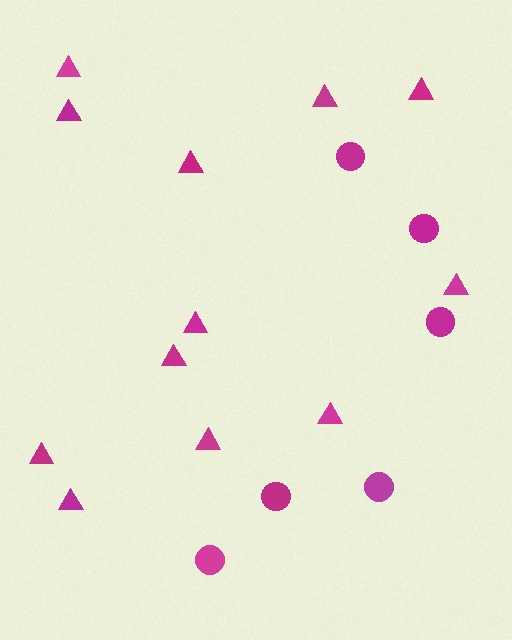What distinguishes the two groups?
There are 2 groups: one group of circles (6) and one group of triangles (12).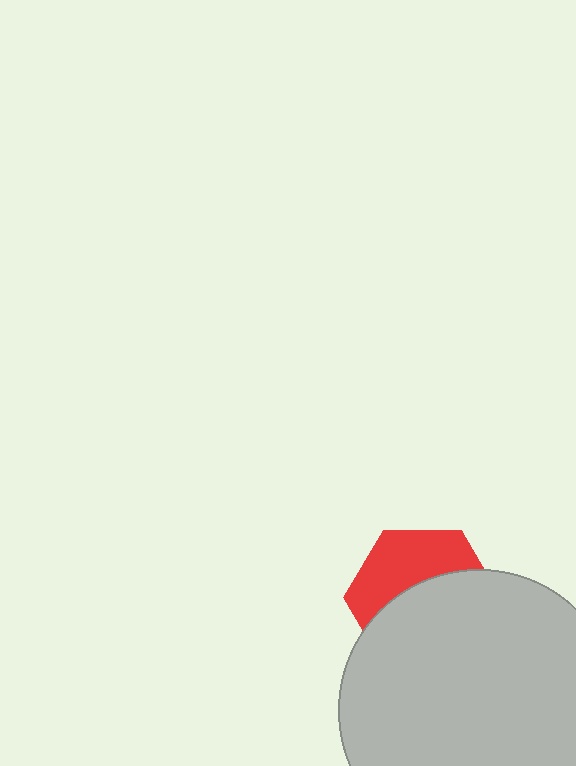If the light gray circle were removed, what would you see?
You would see the complete red hexagon.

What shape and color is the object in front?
The object in front is a light gray circle.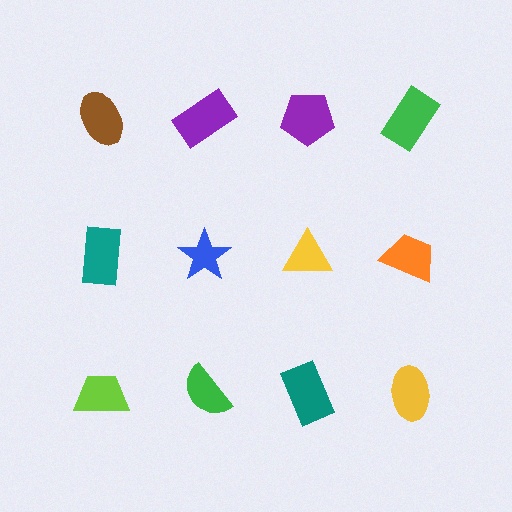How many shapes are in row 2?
4 shapes.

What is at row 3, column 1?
A lime trapezoid.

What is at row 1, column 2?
A purple rectangle.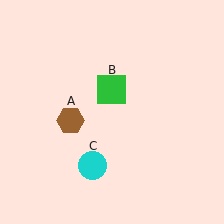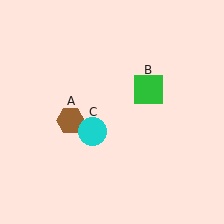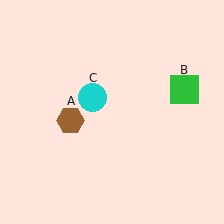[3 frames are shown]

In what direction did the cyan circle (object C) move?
The cyan circle (object C) moved up.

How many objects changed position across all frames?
2 objects changed position: green square (object B), cyan circle (object C).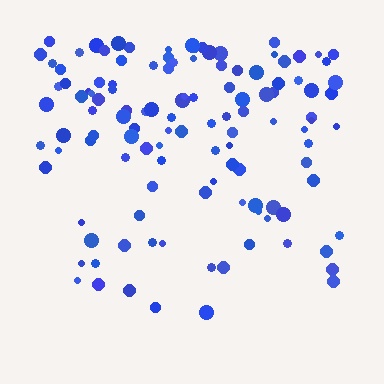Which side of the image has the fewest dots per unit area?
The bottom.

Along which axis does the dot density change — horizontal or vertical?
Vertical.